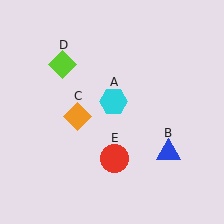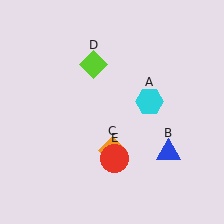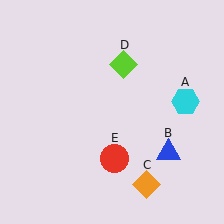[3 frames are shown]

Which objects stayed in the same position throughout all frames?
Blue triangle (object B) and red circle (object E) remained stationary.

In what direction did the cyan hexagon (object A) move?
The cyan hexagon (object A) moved right.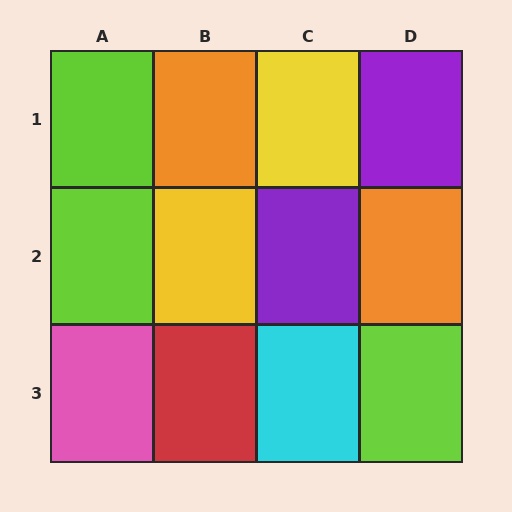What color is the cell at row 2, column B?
Yellow.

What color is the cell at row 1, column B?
Orange.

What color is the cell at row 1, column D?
Purple.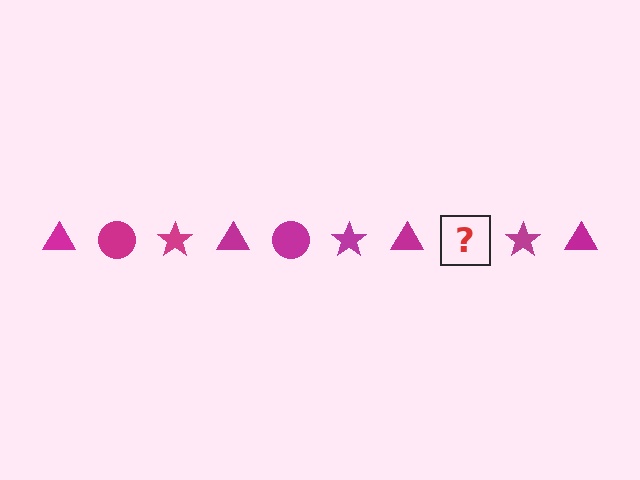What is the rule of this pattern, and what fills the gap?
The rule is that the pattern cycles through triangle, circle, star shapes in magenta. The gap should be filled with a magenta circle.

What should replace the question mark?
The question mark should be replaced with a magenta circle.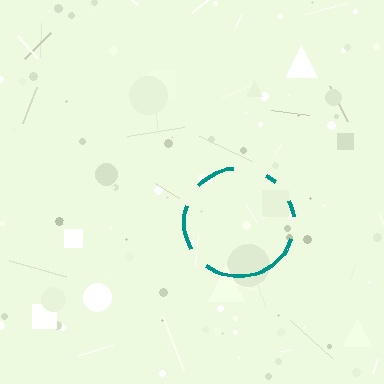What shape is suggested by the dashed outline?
The dashed outline suggests a circle.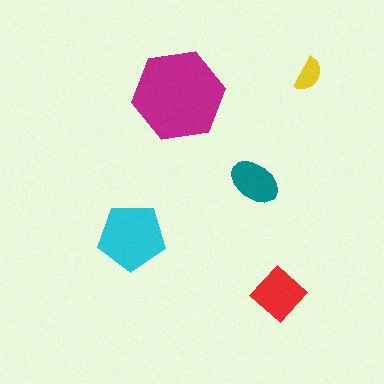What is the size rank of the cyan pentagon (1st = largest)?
2nd.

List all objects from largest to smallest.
The magenta hexagon, the cyan pentagon, the red diamond, the teal ellipse, the yellow semicircle.